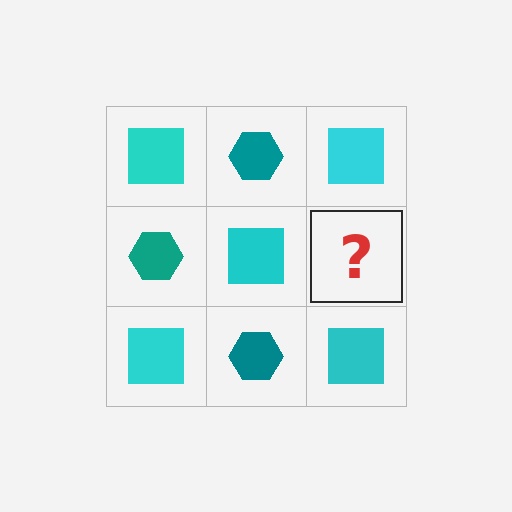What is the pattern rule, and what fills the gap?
The rule is that it alternates cyan square and teal hexagon in a checkerboard pattern. The gap should be filled with a teal hexagon.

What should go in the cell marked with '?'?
The missing cell should contain a teal hexagon.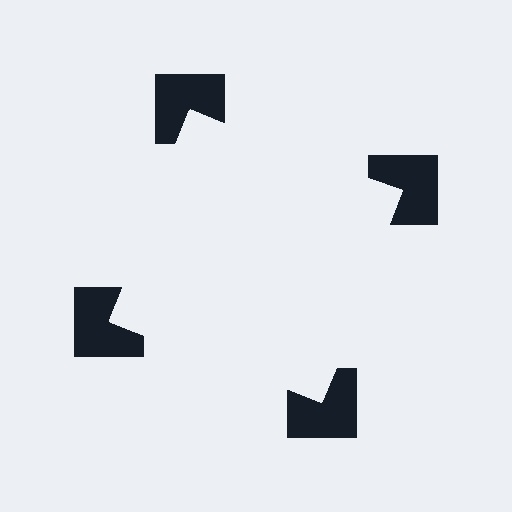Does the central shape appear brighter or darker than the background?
It typically appears slightly brighter than the background, even though no actual brightness change is drawn.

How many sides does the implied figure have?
4 sides.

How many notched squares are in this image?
There are 4 — one at each vertex of the illusory square.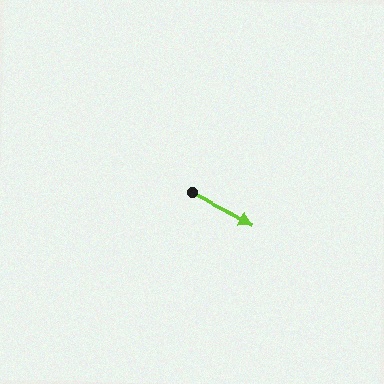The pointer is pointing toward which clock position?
Roughly 4 o'clock.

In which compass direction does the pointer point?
Southeast.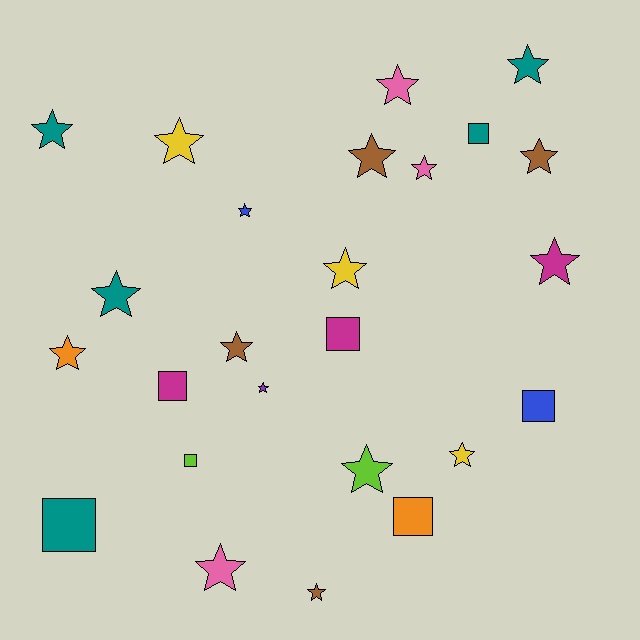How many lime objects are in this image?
There are 2 lime objects.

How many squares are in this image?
There are 7 squares.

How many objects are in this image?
There are 25 objects.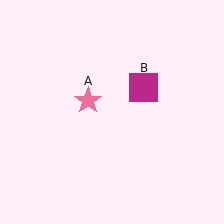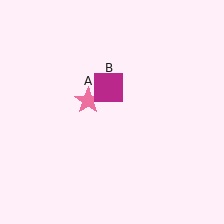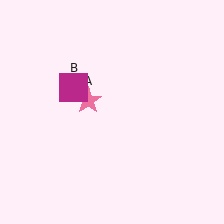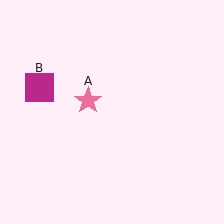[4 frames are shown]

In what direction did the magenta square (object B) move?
The magenta square (object B) moved left.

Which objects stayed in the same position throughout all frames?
Pink star (object A) remained stationary.